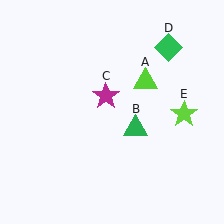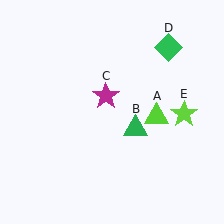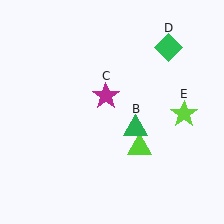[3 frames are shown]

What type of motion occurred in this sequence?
The lime triangle (object A) rotated clockwise around the center of the scene.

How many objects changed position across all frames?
1 object changed position: lime triangle (object A).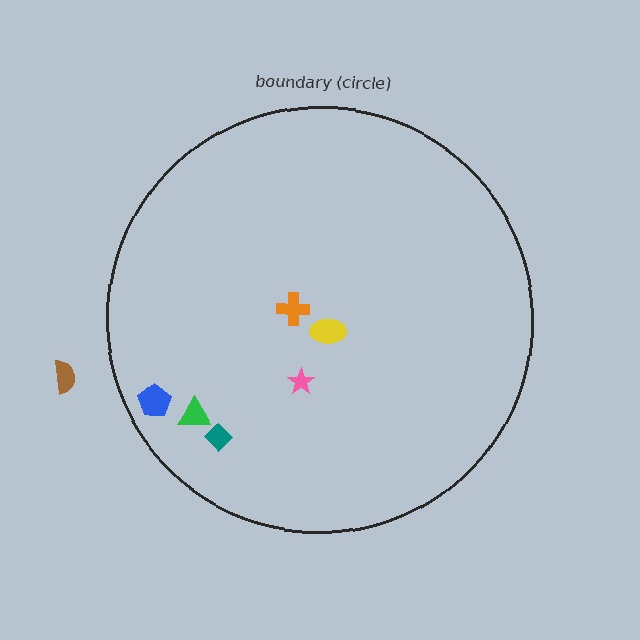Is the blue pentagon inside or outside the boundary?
Inside.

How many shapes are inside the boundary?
6 inside, 1 outside.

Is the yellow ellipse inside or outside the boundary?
Inside.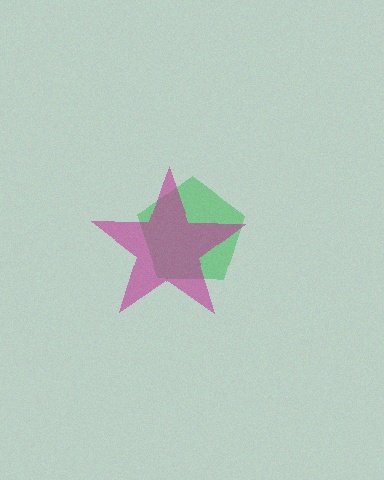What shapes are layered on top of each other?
The layered shapes are: a green pentagon, a magenta star.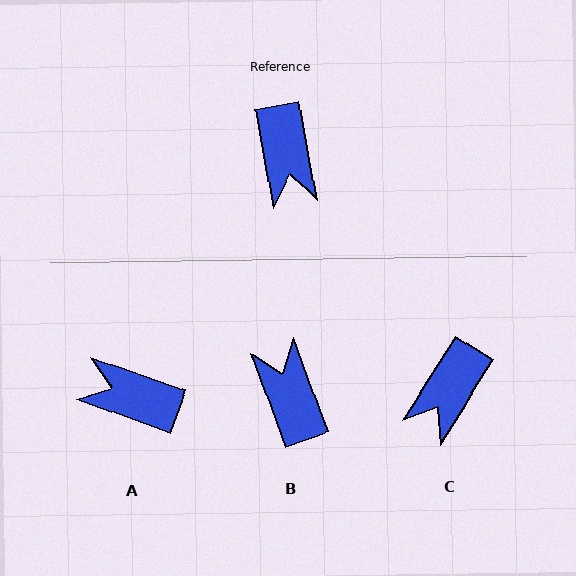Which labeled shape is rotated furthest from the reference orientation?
B, about 171 degrees away.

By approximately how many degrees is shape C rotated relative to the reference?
Approximately 43 degrees clockwise.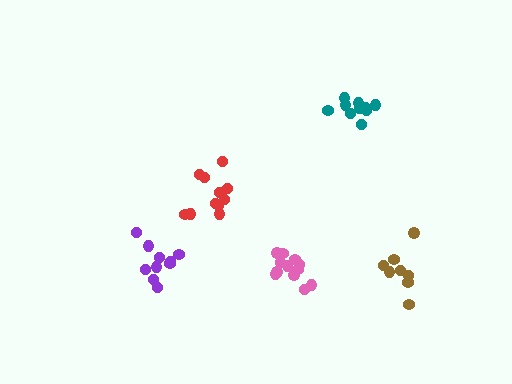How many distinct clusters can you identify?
There are 5 distinct clusters.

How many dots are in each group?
Group 1: 8 dots, Group 2: 11 dots, Group 3: 10 dots, Group 4: 10 dots, Group 5: 12 dots (51 total).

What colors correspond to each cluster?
The clusters are colored: brown, red, teal, purple, pink.